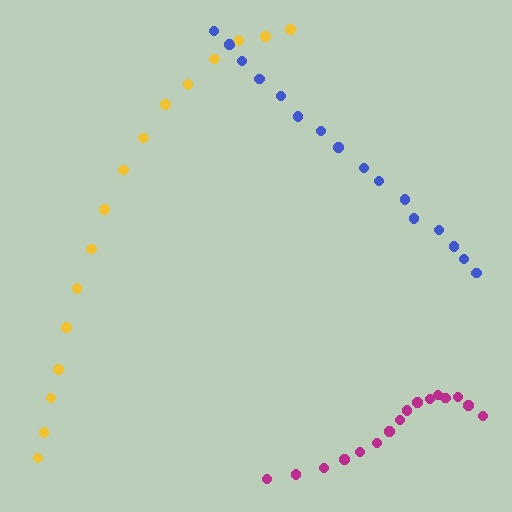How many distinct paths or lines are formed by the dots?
There are 3 distinct paths.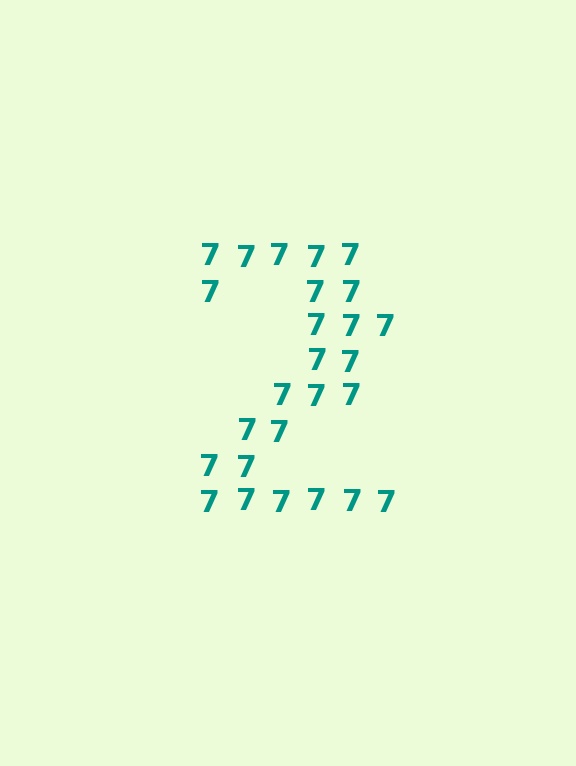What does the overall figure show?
The overall figure shows the digit 2.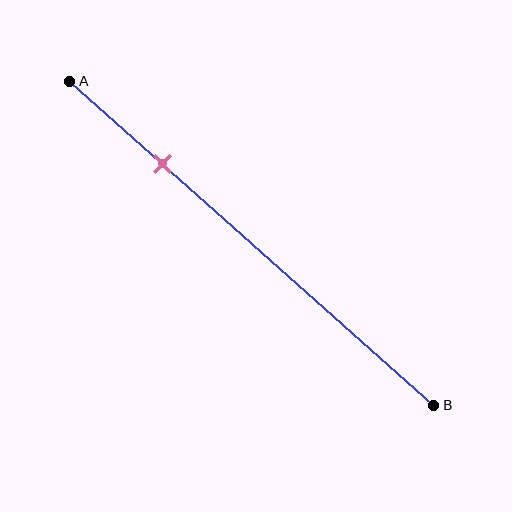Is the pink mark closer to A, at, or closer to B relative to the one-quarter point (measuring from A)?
The pink mark is approximately at the one-quarter point of segment AB.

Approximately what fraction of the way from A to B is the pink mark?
The pink mark is approximately 25% of the way from A to B.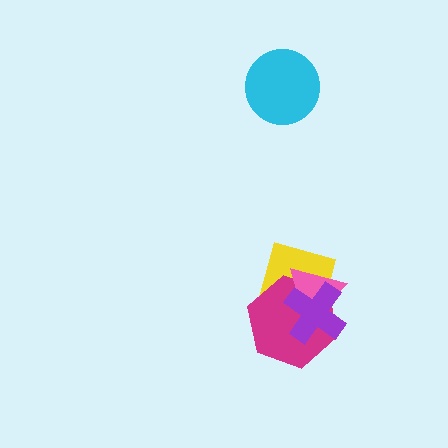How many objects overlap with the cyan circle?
0 objects overlap with the cyan circle.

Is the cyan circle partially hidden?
No, no other shape covers it.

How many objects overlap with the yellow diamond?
3 objects overlap with the yellow diamond.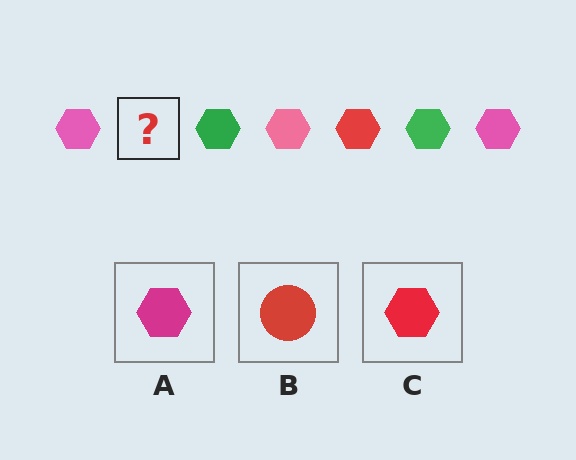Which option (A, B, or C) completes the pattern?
C.